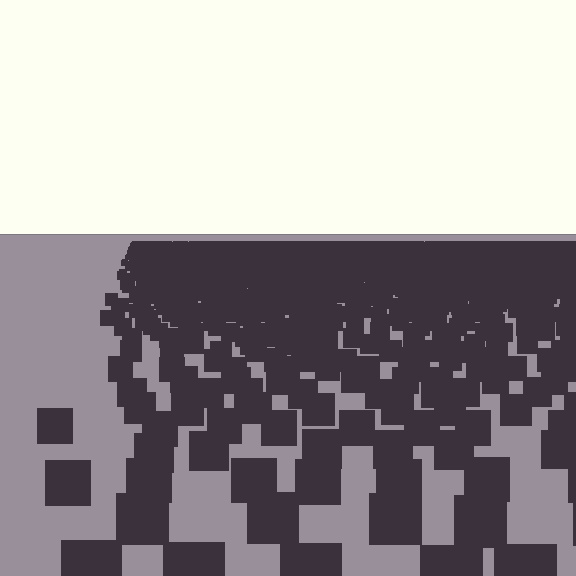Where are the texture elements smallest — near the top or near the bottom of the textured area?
Near the top.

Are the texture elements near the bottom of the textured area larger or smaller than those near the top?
Larger. Near the bottom, elements are closer to the viewer and appear at a bigger on-screen size.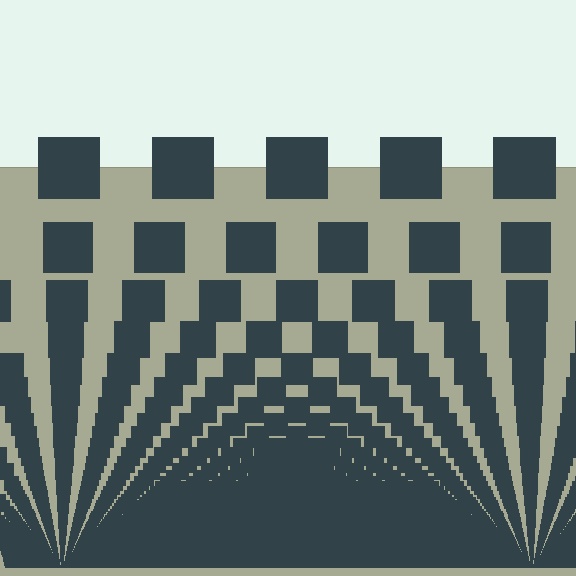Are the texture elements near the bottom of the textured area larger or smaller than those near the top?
Smaller. The gradient is inverted — elements near the bottom are smaller and denser.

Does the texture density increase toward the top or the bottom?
Density increases toward the bottom.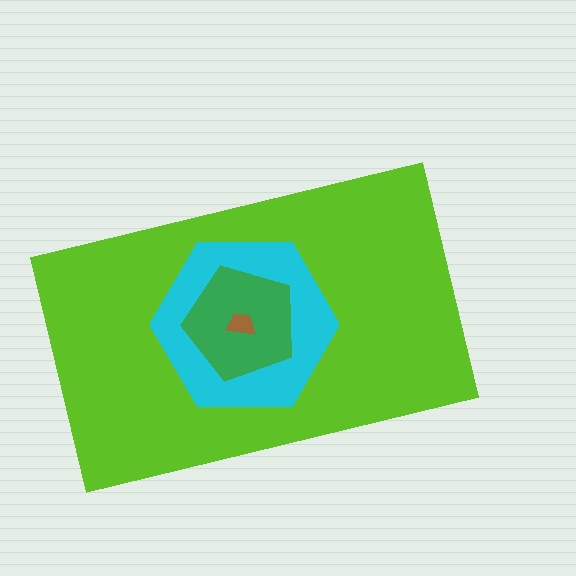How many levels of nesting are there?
4.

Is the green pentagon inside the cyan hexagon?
Yes.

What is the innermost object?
The brown trapezoid.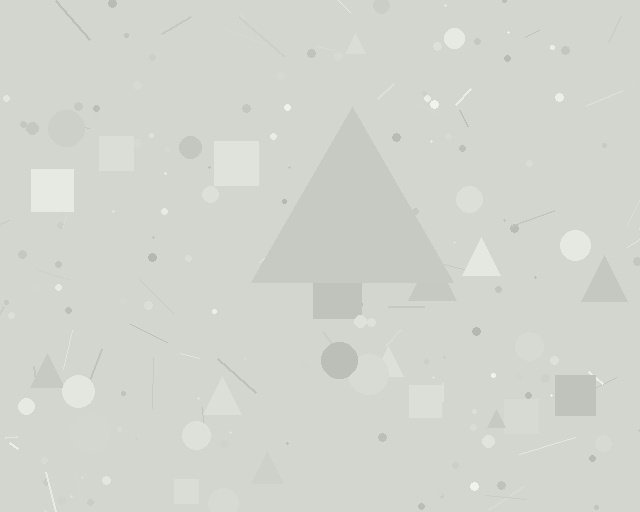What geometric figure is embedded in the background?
A triangle is embedded in the background.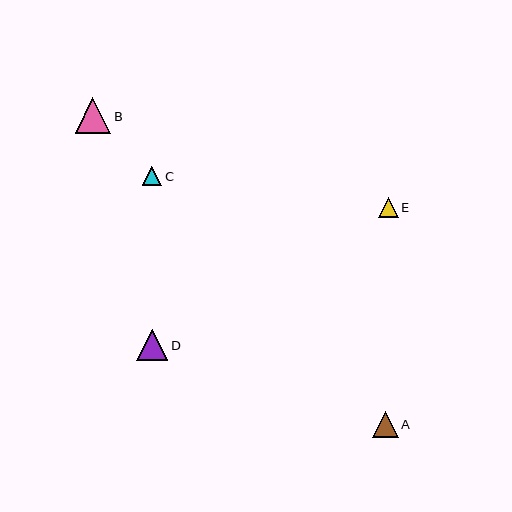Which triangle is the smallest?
Triangle C is the smallest with a size of approximately 19 pixels.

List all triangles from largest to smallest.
From largest to smallest: B, D, A, E, C.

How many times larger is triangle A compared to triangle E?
Triangle A is approximately 1.3 times the size of triangle E.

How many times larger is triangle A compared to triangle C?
Triangle A is approximately 1.4 times the size of triangle C.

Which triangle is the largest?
Triangle B is the largest with a size of approximately 35 pixels.